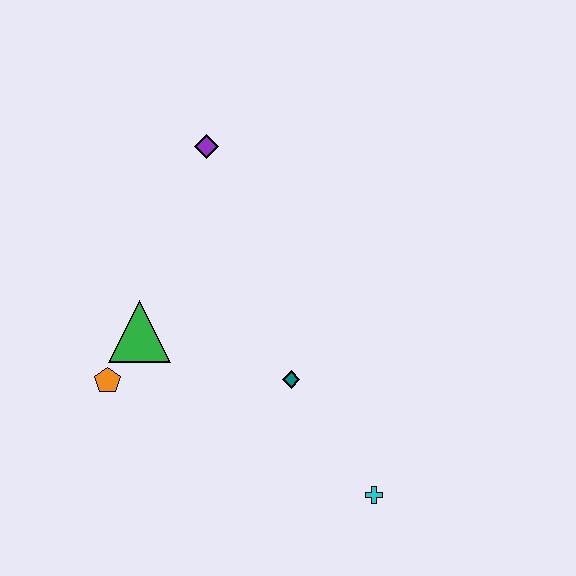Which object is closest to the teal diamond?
The cyan cross is closest to the teal diamond.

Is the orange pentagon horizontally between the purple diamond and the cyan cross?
No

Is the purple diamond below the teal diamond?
No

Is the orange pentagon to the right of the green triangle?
No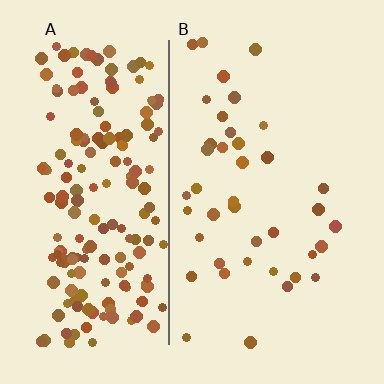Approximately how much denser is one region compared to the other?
Approximately 4.7× — region A over region B.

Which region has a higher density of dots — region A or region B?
A (the left).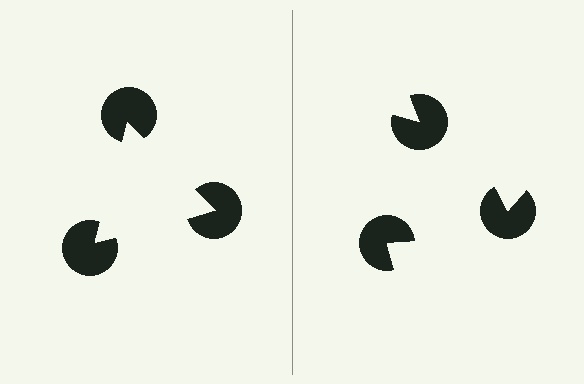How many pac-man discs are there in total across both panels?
6 — 3 on each side.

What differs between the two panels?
The pac-man discs are positioned identically on both sides; only the wedge orientations differ. On the left they align to a triangle; on the right they are misaligned.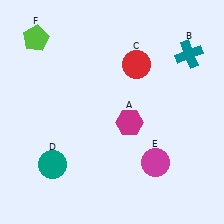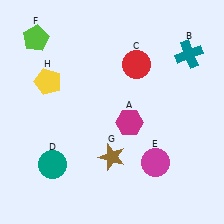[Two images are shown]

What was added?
A brown star (G), a yellow pentagon (H) were added in Image 2.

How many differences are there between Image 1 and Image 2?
There are 2 differences between the two images.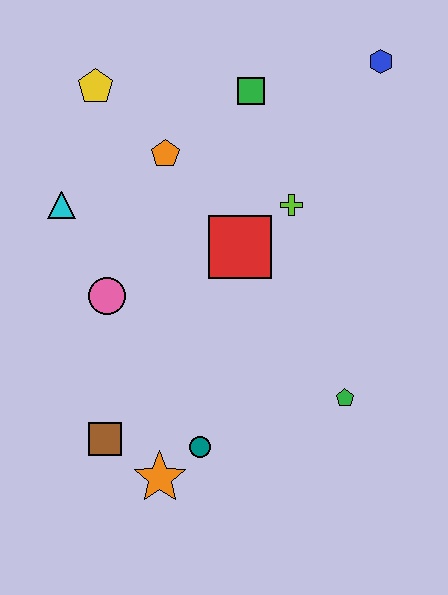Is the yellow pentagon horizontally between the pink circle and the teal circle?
No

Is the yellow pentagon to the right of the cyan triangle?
Yes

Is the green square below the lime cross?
No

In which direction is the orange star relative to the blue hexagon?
The orange star is below the blue hexagon.